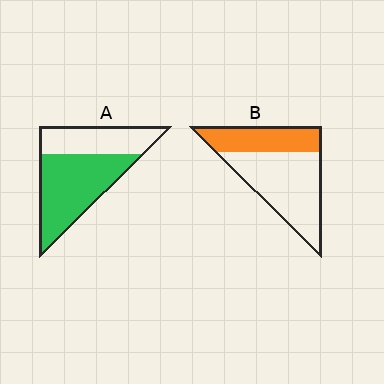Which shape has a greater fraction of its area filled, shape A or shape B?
Shape A.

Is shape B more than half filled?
No.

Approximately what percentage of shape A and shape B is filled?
A is approximately 60% and B is approximately 35%.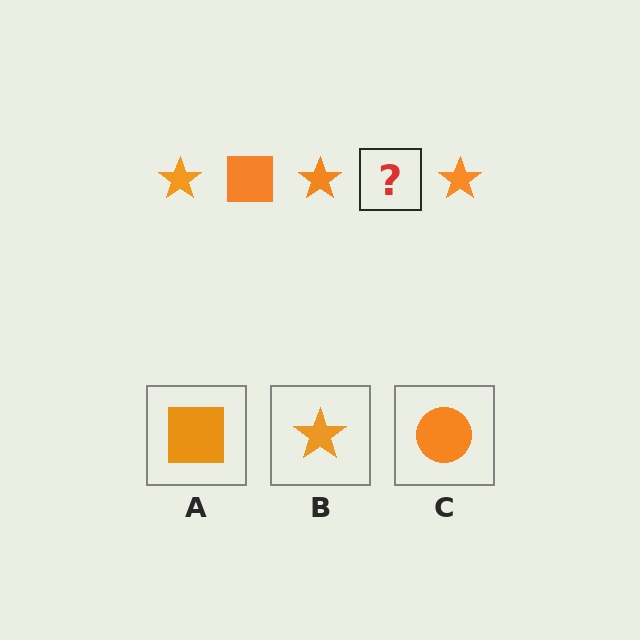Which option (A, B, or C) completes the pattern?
A.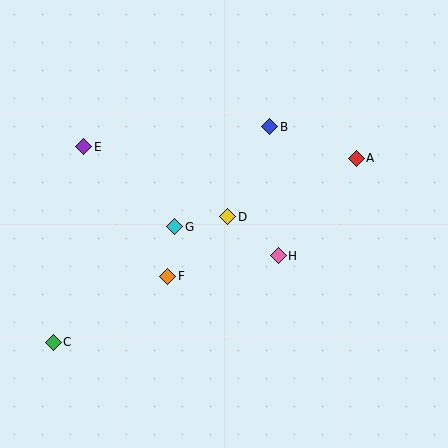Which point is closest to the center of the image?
Point D at (228, 217) is closest to the center.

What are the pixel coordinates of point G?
Point G is at (174, 227).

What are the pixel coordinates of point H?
Point H is at (278, 256).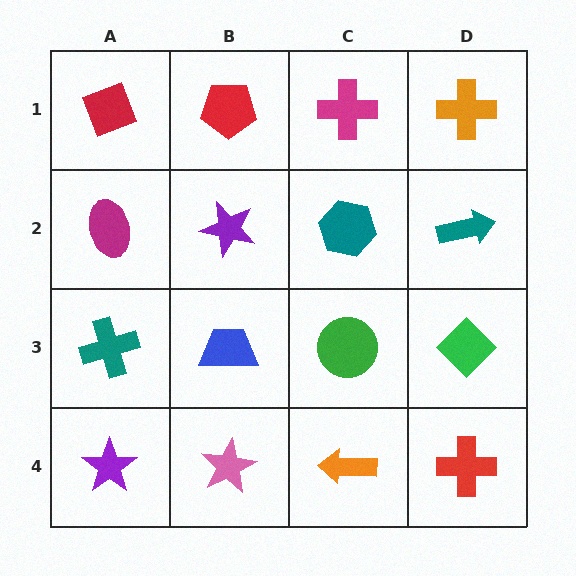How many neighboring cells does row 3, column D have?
3.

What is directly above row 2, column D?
An orange cross.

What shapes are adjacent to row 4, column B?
A blue trapezoid (row 3, column B), a purple star (row 4, column A), an orange arrow (row 4, column C).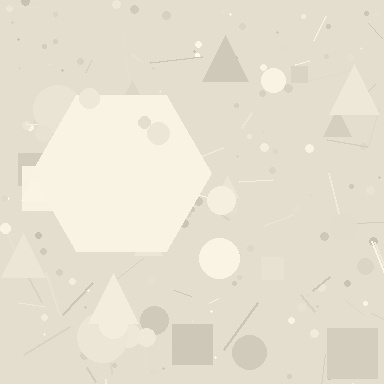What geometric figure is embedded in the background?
A hexagon is embedded in the background.